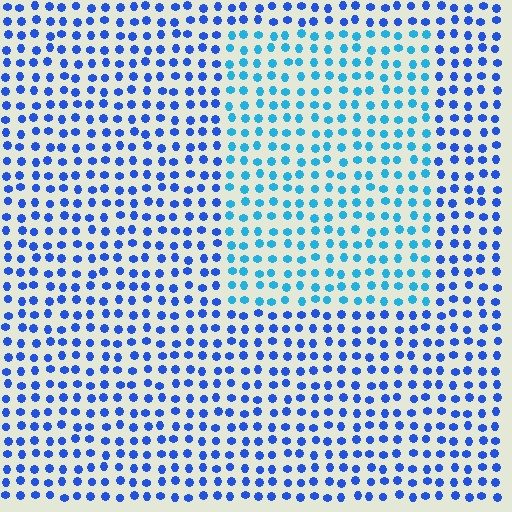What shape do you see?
I see a rectangle.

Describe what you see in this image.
The image is filled with small blue elements in a uniform arrangement. A rectangle-shaped region is visible where the elements are tinted to a slightly different hue, forming a subtle color boundary.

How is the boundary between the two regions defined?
The boundary is defined purely by a slight shift in hue (about 31 degrees). Spacing, size, and orientation are identical on both sides.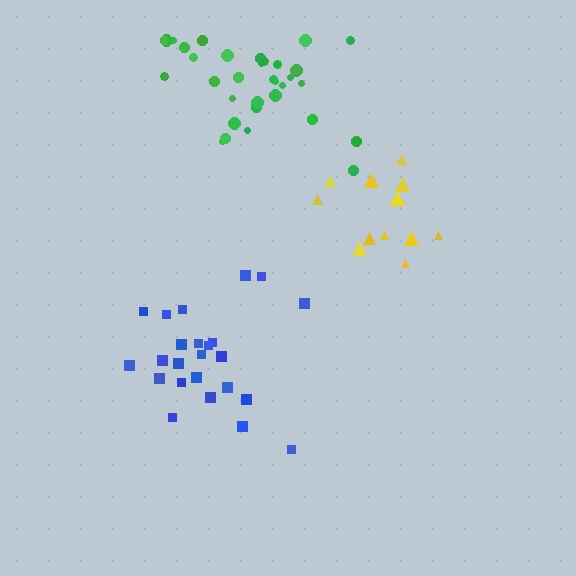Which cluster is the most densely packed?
Blue.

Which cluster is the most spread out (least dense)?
Yellow.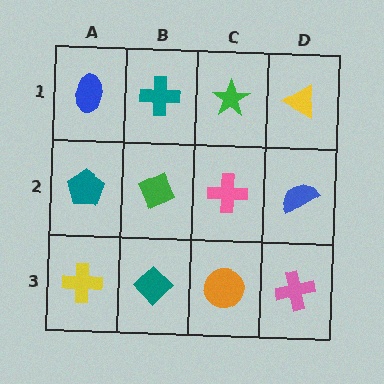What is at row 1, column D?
A yellow triangle.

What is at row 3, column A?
A yellow cross.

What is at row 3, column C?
An orange circle.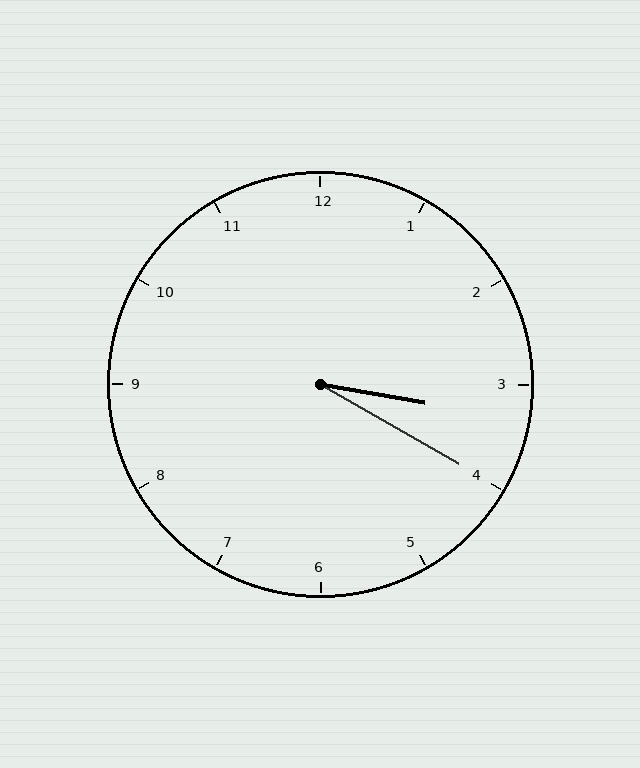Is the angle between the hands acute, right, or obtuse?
It is acute.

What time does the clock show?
3:20.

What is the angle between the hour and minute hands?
Approximately 20 degrees.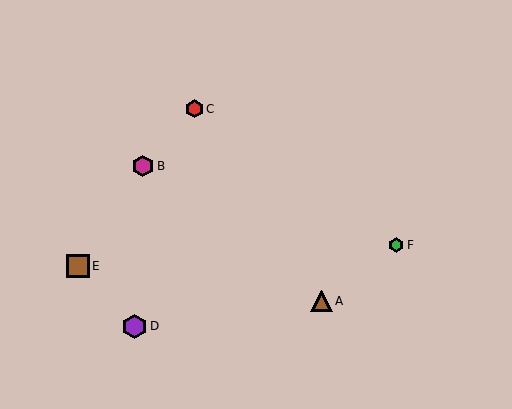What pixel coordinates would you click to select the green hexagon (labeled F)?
Click at (396, 245) to select the green hexagon F.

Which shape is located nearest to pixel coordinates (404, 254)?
The green hexagon (labeled F) at (396, 245) is nearest to that location.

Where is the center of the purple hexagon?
The center of the purple hexagon is at (135, 326).